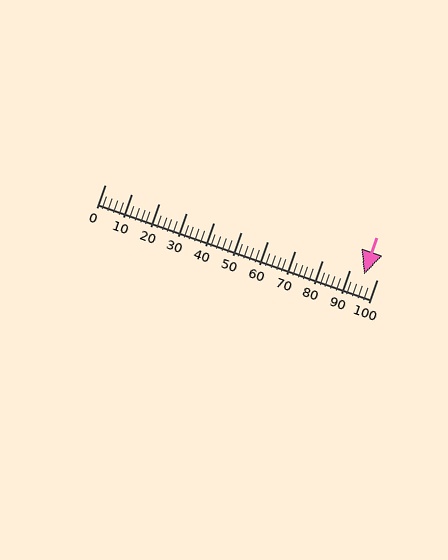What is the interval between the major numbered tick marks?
The major tick marks are spaced 10 units apart.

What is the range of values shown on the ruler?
The ruler shows values from 0 to 100.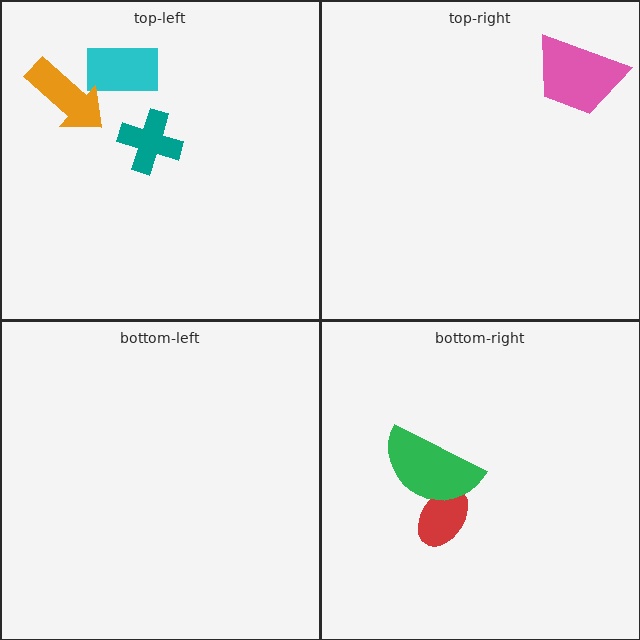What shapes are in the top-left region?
The cyan rectangle, the teal cross, the orange arrow.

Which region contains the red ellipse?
The bottom-right region.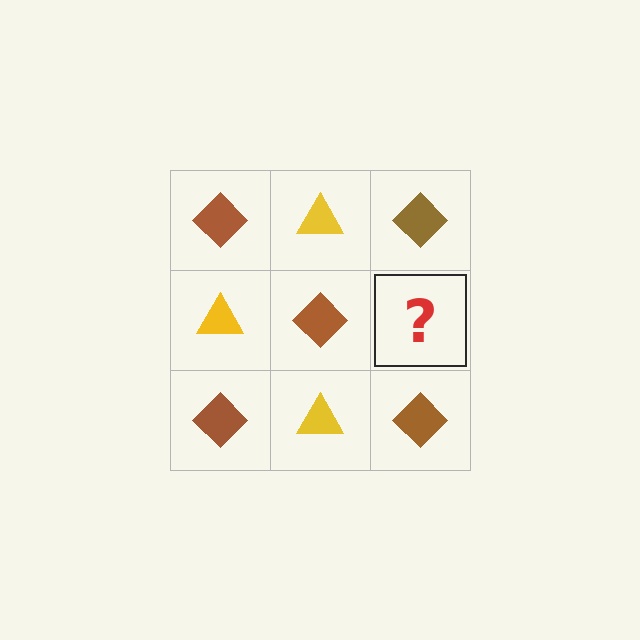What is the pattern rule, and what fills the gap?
The rule is that it alternates brown diamond and yellow triangle in a checkerboard pattern. The gap should be filled with a yellow triangle.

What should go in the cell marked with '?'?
The missing cell should contain a yellow triangle.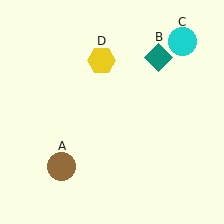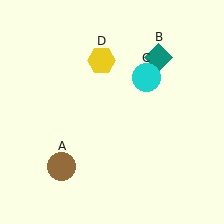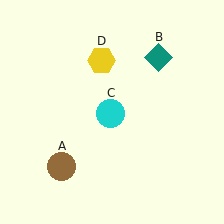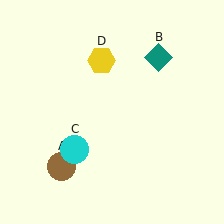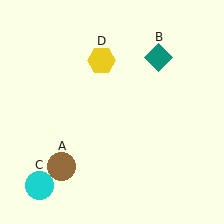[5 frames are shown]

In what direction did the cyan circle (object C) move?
The cyan circle (object C) moved down and to the left.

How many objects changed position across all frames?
1 object changed position: cyan circle (object C).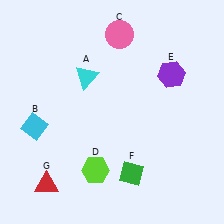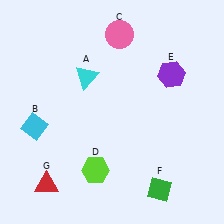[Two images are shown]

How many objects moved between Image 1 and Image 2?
1 object moved between the two images.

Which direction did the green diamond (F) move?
The green diamond (F) moved right.